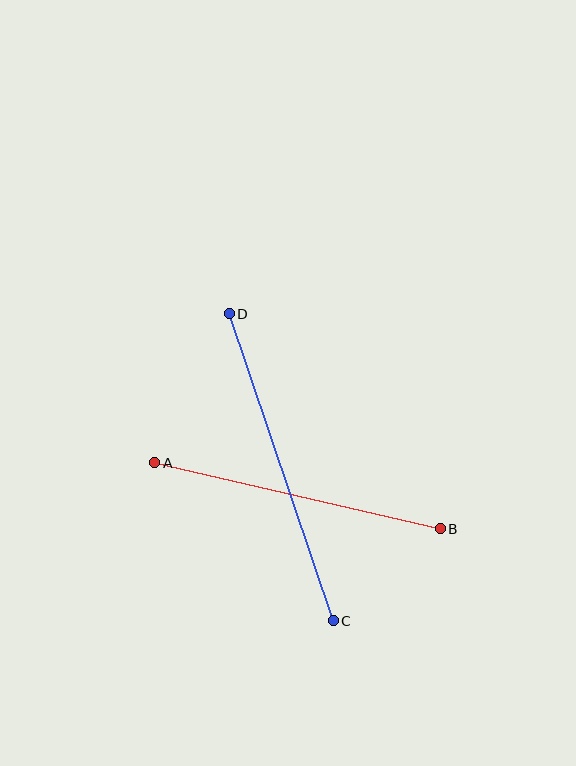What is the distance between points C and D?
The distance is approximately 324 pixels.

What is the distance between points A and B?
The distance is approximately 293 pixels.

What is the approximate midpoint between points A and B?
The midpoint is at approximately (297, 496) pixels.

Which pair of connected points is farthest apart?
Points C and D are farthest apart.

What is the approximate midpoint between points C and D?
The midpoint is at approximately (281, 467) pixels.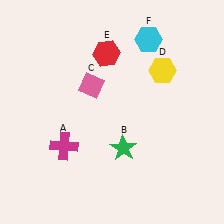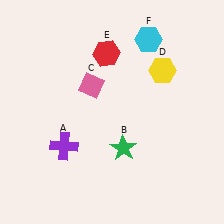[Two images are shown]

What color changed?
The cross (A) changed from magenta in Image 1 to purple in Image 2.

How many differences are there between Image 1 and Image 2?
There is 1 difference between the two images.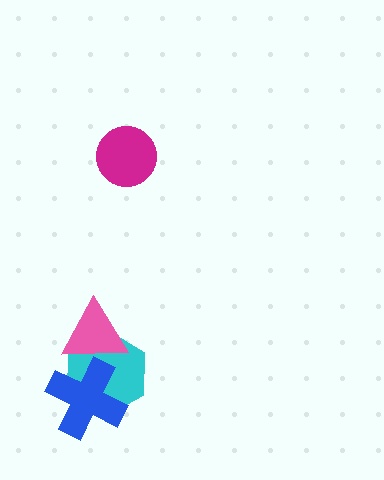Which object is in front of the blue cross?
The pink triangle is in front of the blue cross.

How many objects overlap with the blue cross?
2 objects overlap with the blue cross.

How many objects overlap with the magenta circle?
0 objects overlap with the magenta circle.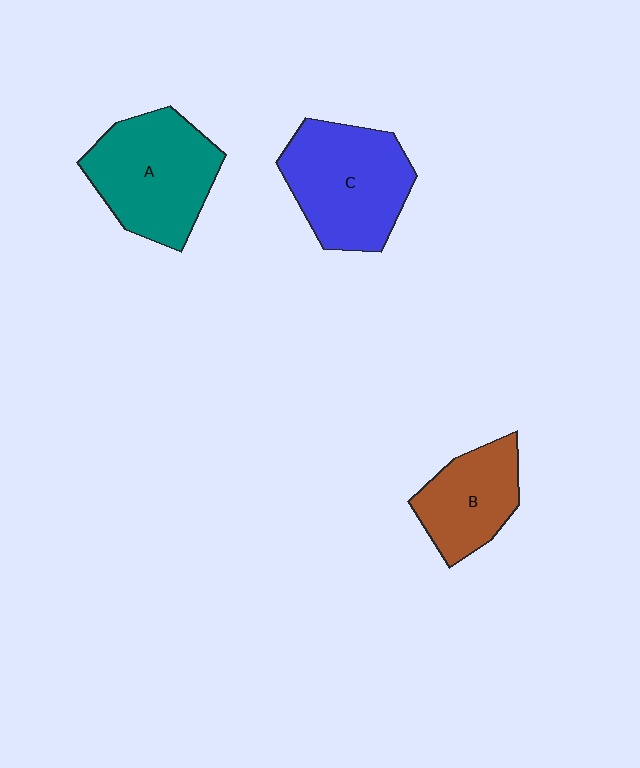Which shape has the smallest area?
Shape B (brown).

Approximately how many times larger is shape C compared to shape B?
Approximately 1.5 times.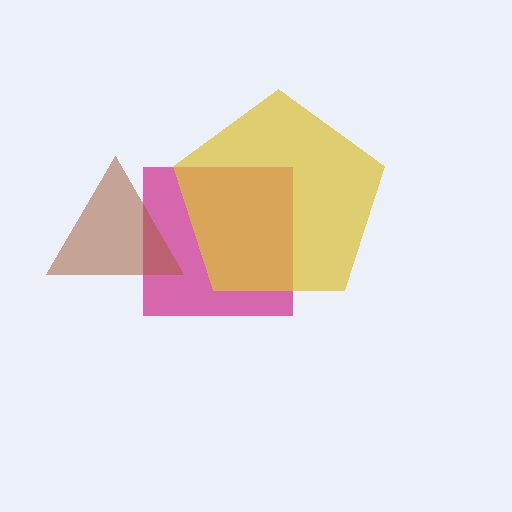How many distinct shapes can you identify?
There are 3 distinct shapes: a magenta square, a yellow pentagon, a brown triangle.